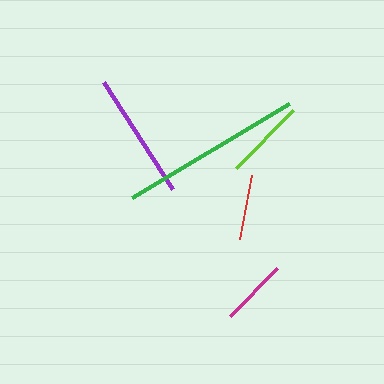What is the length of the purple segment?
The purple segment is approximately 127 pixels long.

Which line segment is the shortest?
The red line is the shortest at approximately 65 pixels.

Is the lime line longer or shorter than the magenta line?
The lime line is longer than the magenta line.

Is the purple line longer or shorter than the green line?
The green line is longer than the purple line.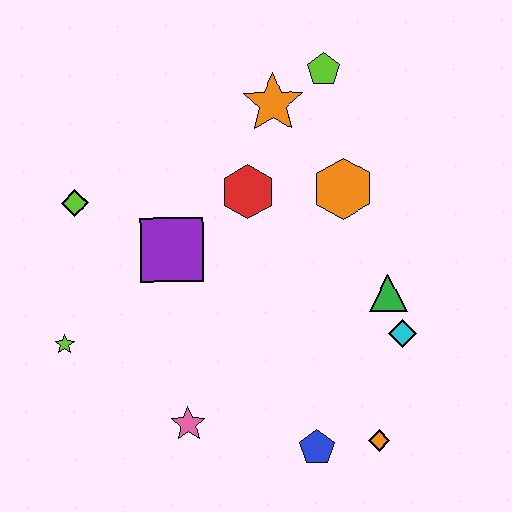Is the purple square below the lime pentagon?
Yes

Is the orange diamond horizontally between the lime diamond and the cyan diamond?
Yes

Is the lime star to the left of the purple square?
Yes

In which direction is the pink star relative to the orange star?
The pink star is below the orange star.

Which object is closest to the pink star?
The blue pentagon is closest to the pink star.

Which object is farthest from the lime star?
The lime pentagon is farthest from the lime star.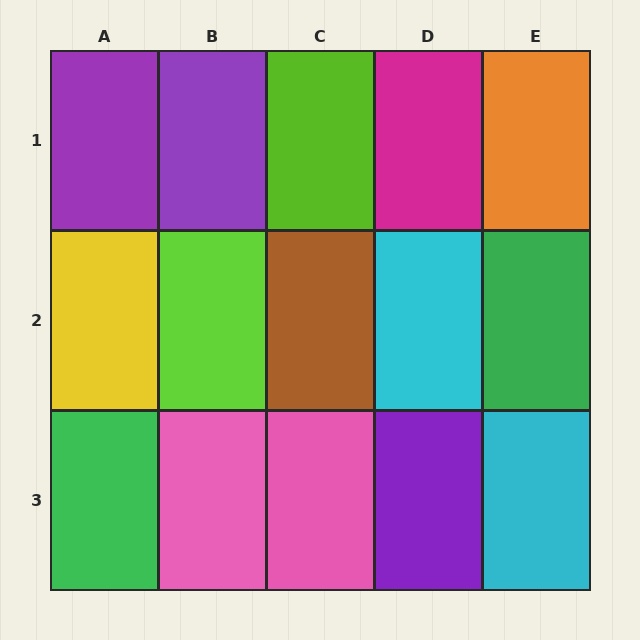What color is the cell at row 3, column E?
Cyan.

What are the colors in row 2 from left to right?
Yellow, lime, brown, cyan, green.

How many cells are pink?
2 cells are pink.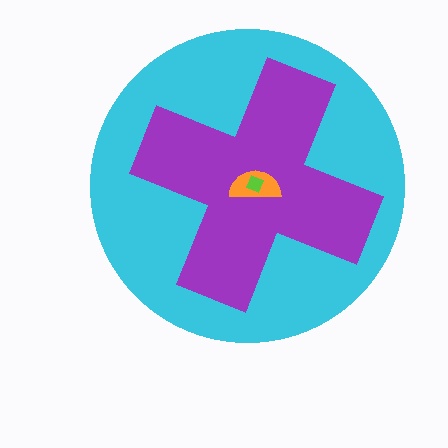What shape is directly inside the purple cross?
The orange semicircle.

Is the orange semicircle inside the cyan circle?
Yes.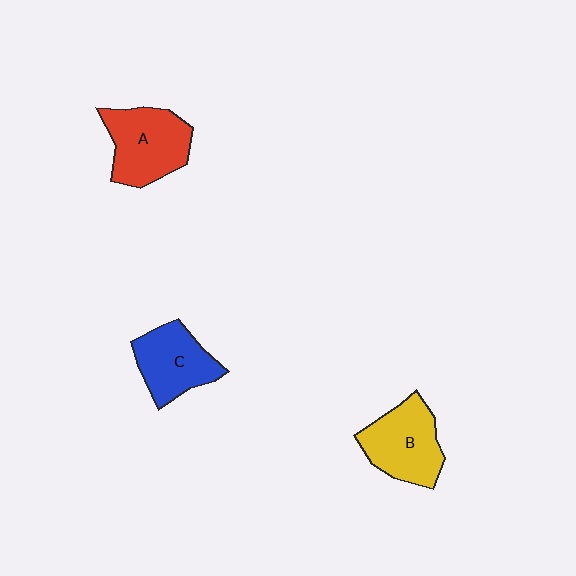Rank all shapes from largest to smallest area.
From largest to smallest: A (red), B (yellow), C (blue).